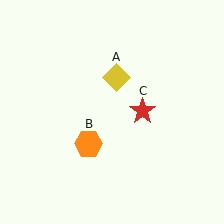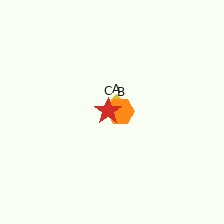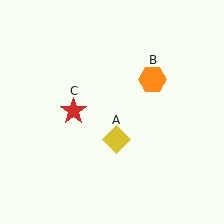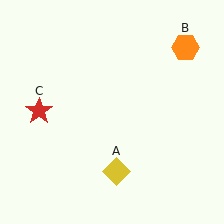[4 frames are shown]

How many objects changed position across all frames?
3 objects changed position: yellow diamond (object A), orange hexagon (object B), red star (object C).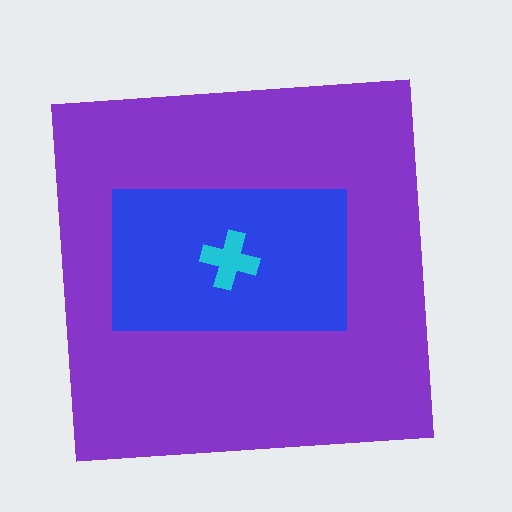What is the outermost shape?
The purple square.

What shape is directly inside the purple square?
The blue rectangle.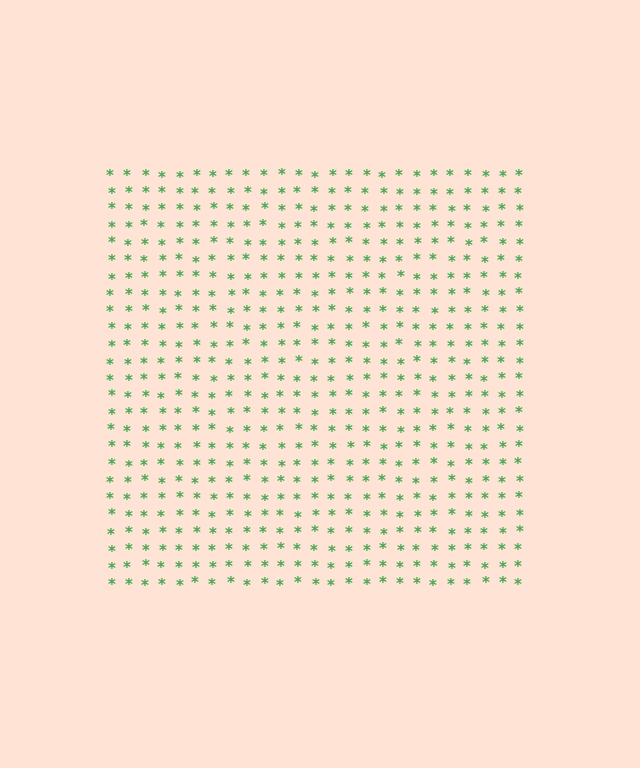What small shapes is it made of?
It is made of small asterisks.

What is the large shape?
The large shape is a square.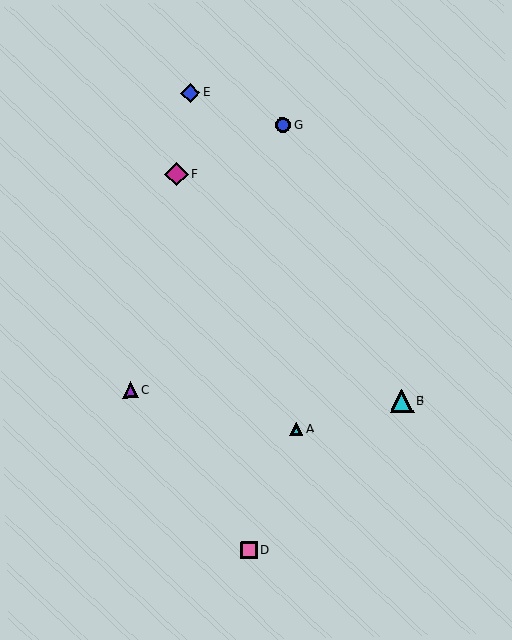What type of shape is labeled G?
Shape G is a blue circle.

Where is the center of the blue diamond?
The center of the blue diamond is at (190, 93).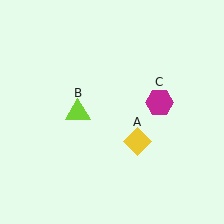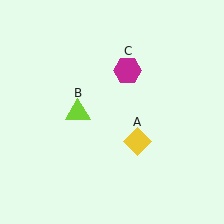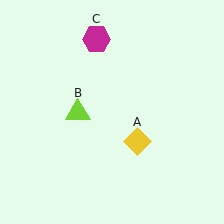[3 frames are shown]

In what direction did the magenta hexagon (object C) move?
The magenta hexagon (object C) moved up and to the left.